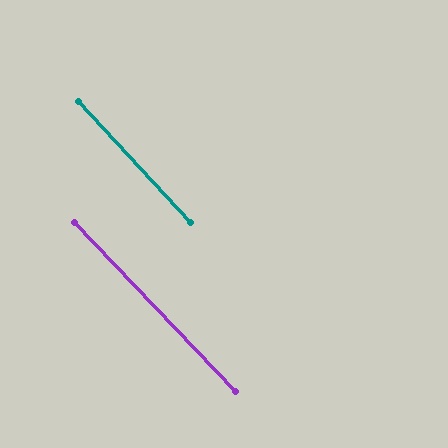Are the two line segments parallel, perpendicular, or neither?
Parallel — their directions differ by only 0.9°.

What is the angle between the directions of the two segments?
Approximately 1 degree.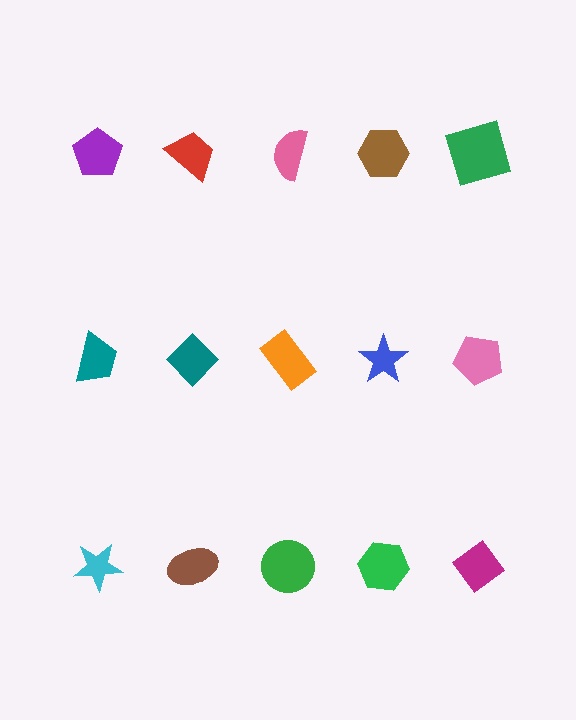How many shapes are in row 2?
5 shapes.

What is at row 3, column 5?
A magenta diamond.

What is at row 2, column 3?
An orange rectangle.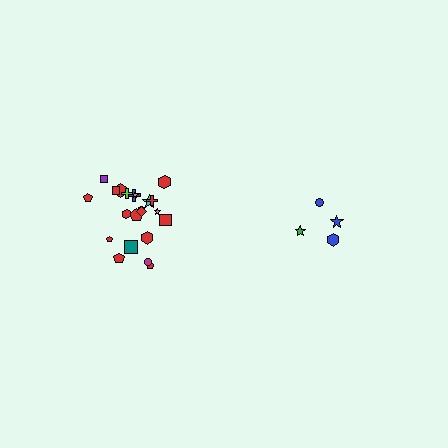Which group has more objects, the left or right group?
The left group.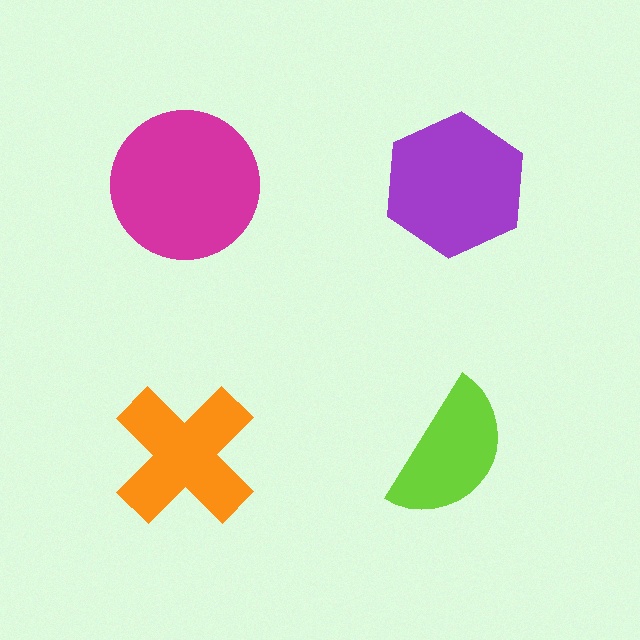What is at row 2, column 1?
An orange cross.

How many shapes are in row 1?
2 shapes.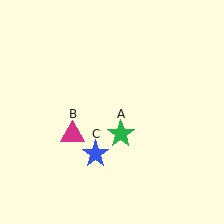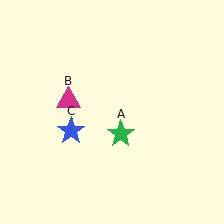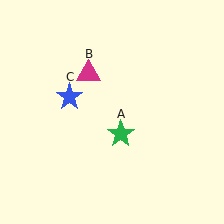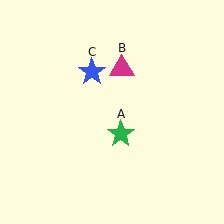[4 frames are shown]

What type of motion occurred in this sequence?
The magenta triangle (object B), blue star (object C) rotated clockwise around the center of the scene.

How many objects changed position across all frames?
2 objects changed position: magenta triangle (object B), blue star (object C).